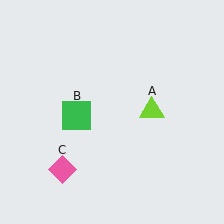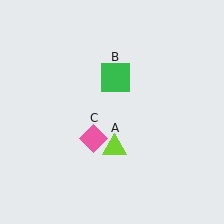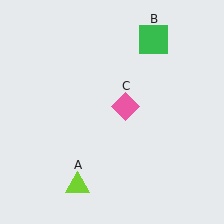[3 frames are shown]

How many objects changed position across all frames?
3 objects changed position: lime triangle (object A), green square (object B), pink diamond (object C).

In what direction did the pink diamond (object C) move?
The pink diamond (object C) moved up and to the right.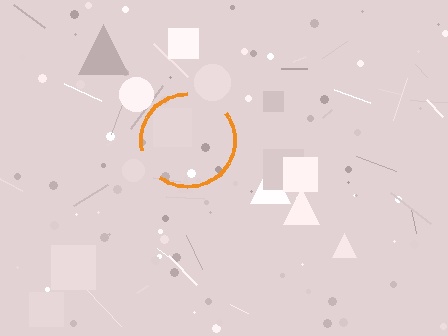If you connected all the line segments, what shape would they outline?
They would outline a circle.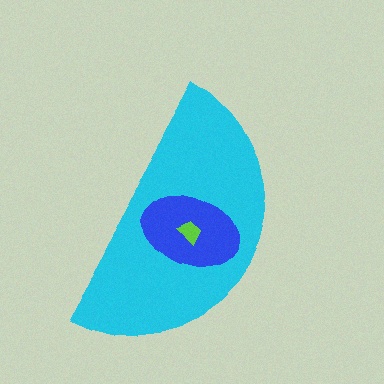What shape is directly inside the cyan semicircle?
The blue ellipse.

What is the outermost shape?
The cyan semicircle.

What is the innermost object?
The lime trapezoid.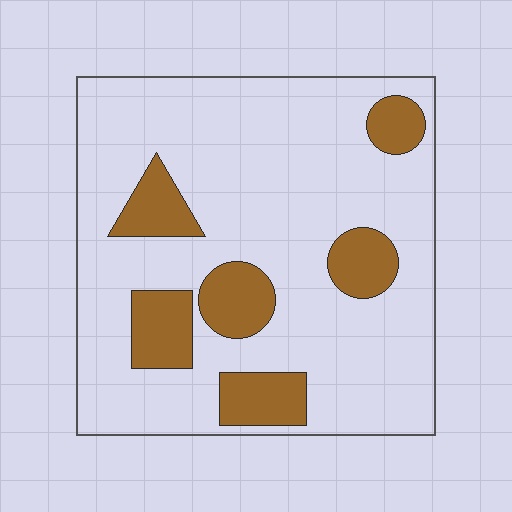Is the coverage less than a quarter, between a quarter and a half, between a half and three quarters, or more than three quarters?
Less than a quarter.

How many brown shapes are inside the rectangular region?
6.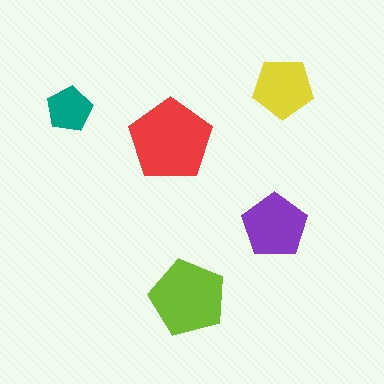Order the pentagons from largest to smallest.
the red one, the lime one, the purple one, the yellow one, the teal one.